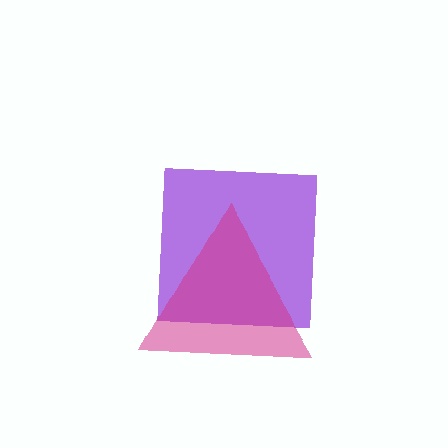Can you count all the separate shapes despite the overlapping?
Yes, there are 2 separate shapes.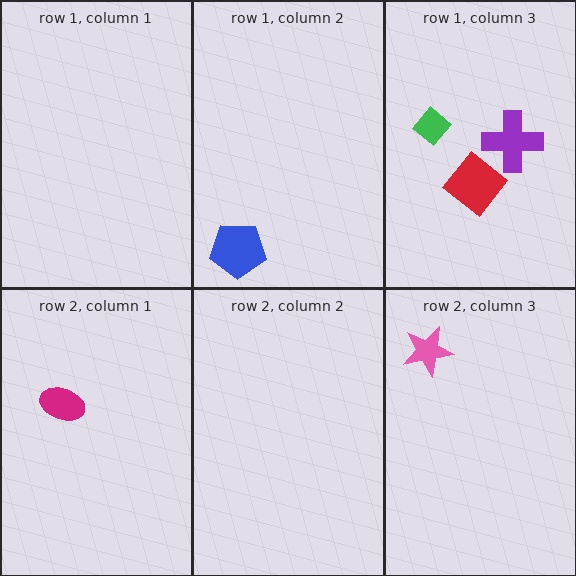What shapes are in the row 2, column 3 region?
The pink star.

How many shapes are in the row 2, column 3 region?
1.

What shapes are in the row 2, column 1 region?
The magenta ellipse.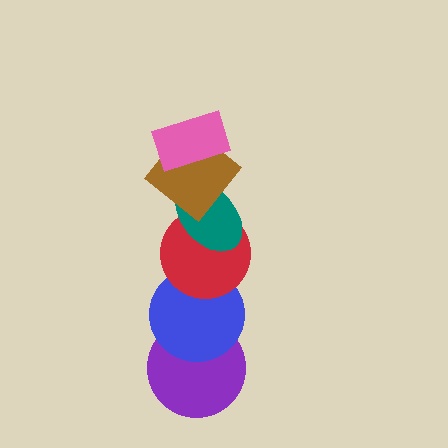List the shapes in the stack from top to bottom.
From top to bottom: the pink rectangle, the brown diamond, the teal ellipse, the red circle, the blue circle, the purple circle.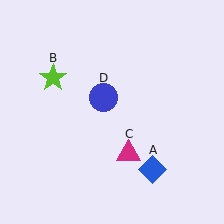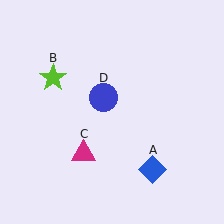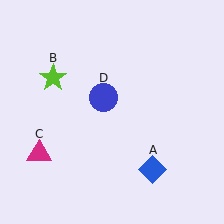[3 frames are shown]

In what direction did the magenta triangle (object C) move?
The magenta triangle (object C) moved left.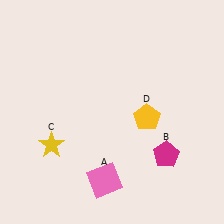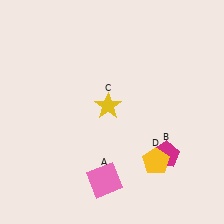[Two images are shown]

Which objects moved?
The objects that moved are: the yellow star (C), the yellow pentagon (D).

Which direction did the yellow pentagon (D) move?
The yellow pentagon (D) moved down.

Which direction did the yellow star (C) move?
The yellow star (C) moved right.